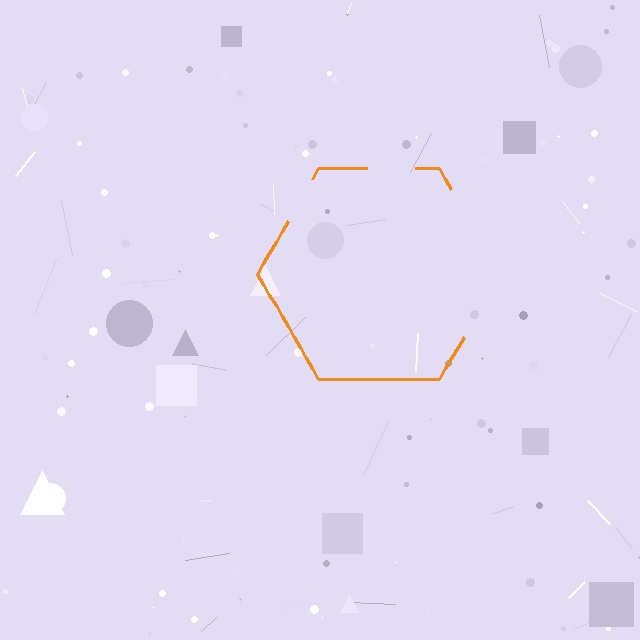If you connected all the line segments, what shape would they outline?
They would outline a hexagon.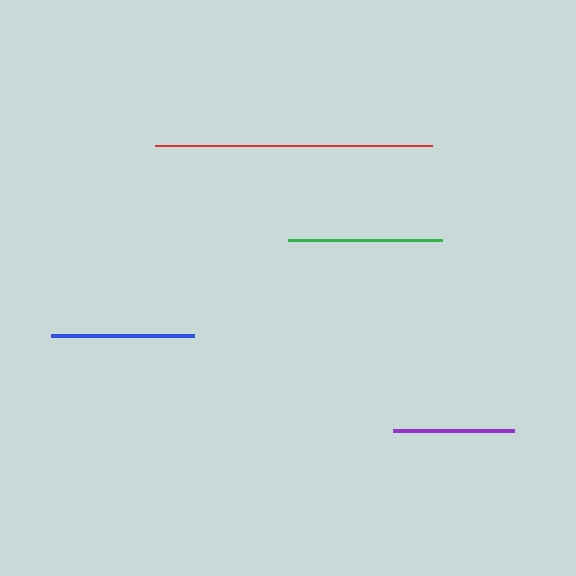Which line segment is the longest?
The red line is the longest at approximately 277 pixels.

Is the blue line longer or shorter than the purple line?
The blue line is longer than the purple line.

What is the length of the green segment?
The green segment is approximately 154 pixels long.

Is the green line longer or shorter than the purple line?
The green line is longer than the purple line.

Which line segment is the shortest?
The purple line is the shortest at approximately 120 pixels.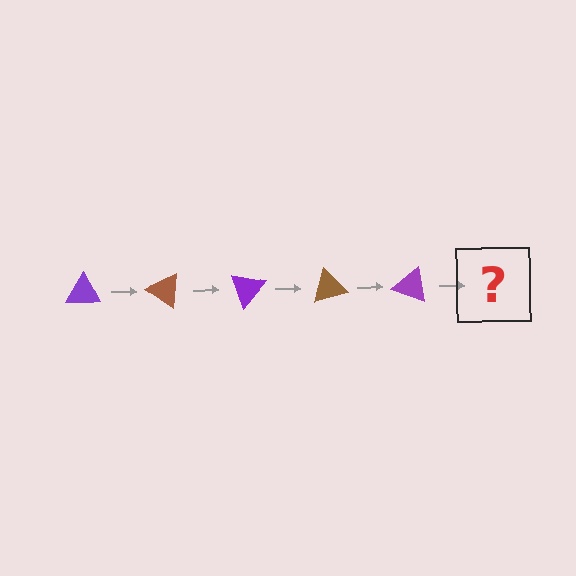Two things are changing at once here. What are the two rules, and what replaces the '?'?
The two rules are that it rotates 35 degrees each step and the color cycles through purple and brown. The '?' should be a brown triangle, rotated 175 degrees from the start.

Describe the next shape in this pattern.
It should be a brown triangle, rotated 175 degrees from the start.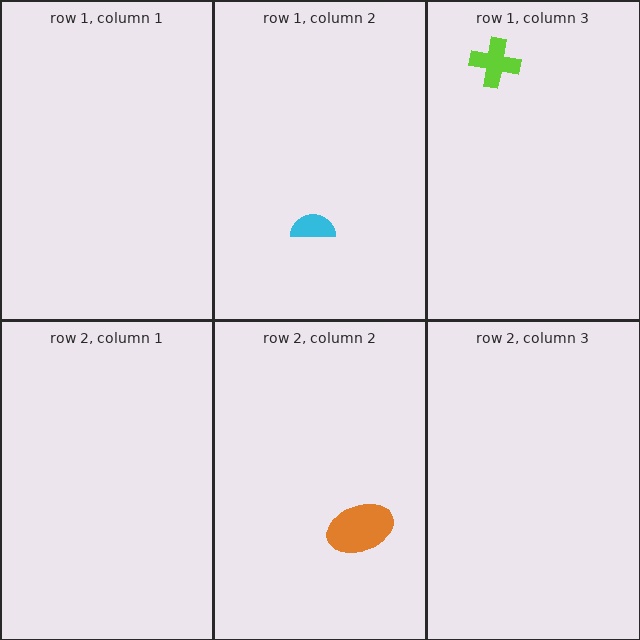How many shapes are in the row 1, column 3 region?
1.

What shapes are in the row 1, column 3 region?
The lime cross.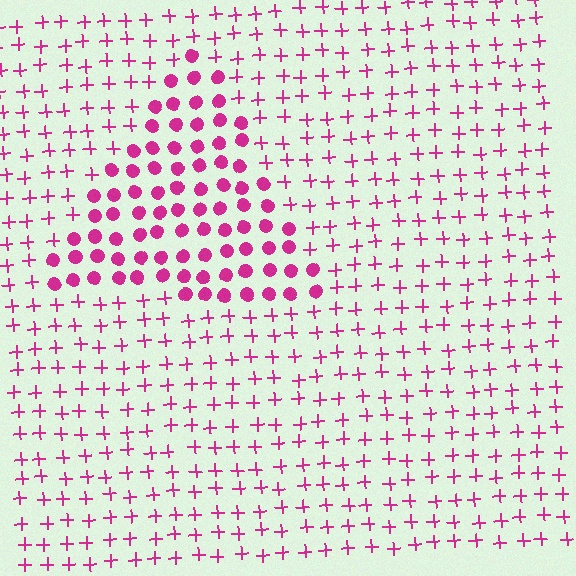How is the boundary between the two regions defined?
The boundary is defined by a change in element shape: circles inside vs. plus signs outside. All elements share the same color and spacing.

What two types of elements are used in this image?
The image uses circles inside the triangle region and plus signs outside it.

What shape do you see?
I see a triangle.